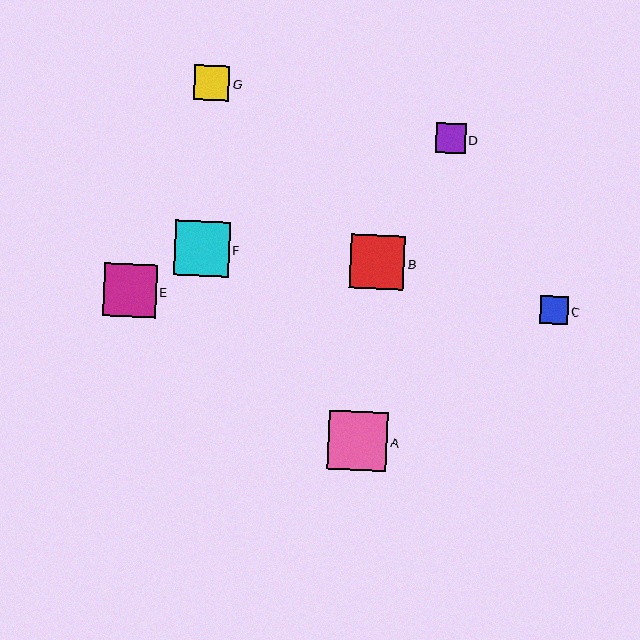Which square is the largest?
Square A is the largest with a size of approximately 60 pixels.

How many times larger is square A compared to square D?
Square A is approximately 2.0 times the size of square D.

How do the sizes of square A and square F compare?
Square A and square F are approximately the same size.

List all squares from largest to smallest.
From largest to smallest: A, F, B, E, G, D, C.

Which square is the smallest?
Square C is the smallest with a size of approximately 28 pixels.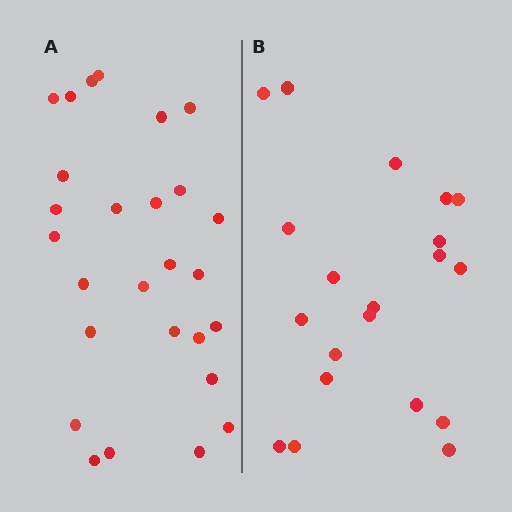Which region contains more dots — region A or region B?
Region A (the left region) has more dots.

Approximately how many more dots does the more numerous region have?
Region A has roughly 8 or so more dots than region B.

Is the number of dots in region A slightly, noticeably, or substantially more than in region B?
Region A has noticeably more, but not dramatically so. The ratio is roughly 1.4 to 1.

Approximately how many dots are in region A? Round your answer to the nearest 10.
About 30 dots. (The exact count is 27, which rounds to 30.)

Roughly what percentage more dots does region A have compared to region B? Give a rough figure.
About 35% more.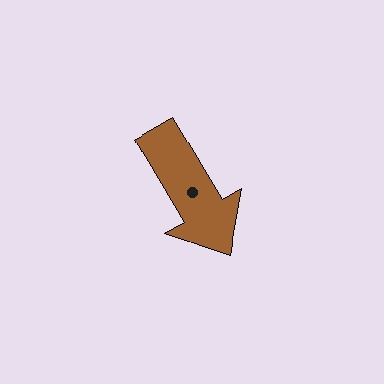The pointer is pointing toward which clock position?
Roughly 5 o'clock.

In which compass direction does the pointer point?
Southeast.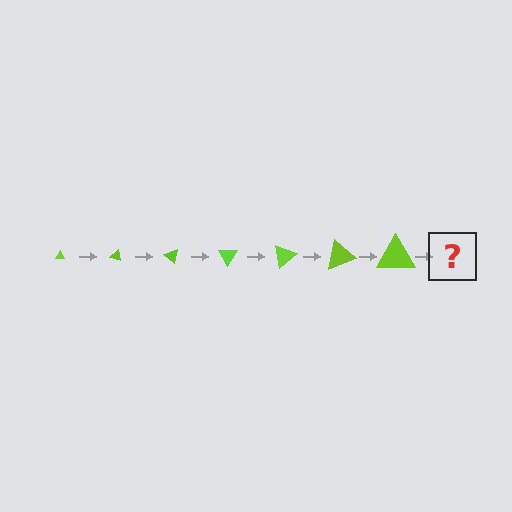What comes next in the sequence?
The next element should be a triangle, larger than the previous one and rotated 140 degrees from the start.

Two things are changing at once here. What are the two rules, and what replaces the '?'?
The two rules are that the triangle grows larger each step and it rotates 20 degrees each step. The '?' should be a triangle, larger than the previous one and rotated 140 degrees from the start.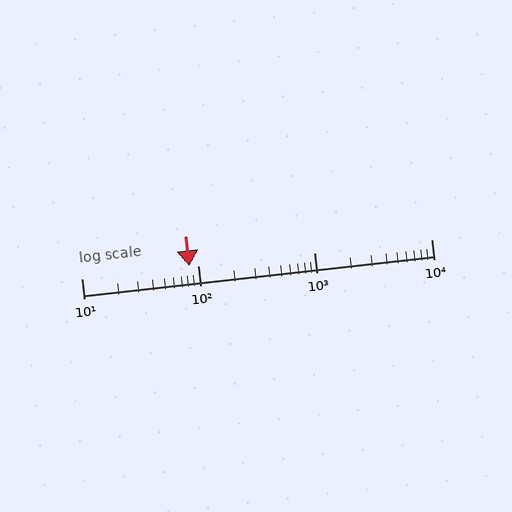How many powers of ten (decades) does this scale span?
The scale spans 3 decades, from 10 to 10000.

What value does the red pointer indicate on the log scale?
The pointer indicates approximately 84.